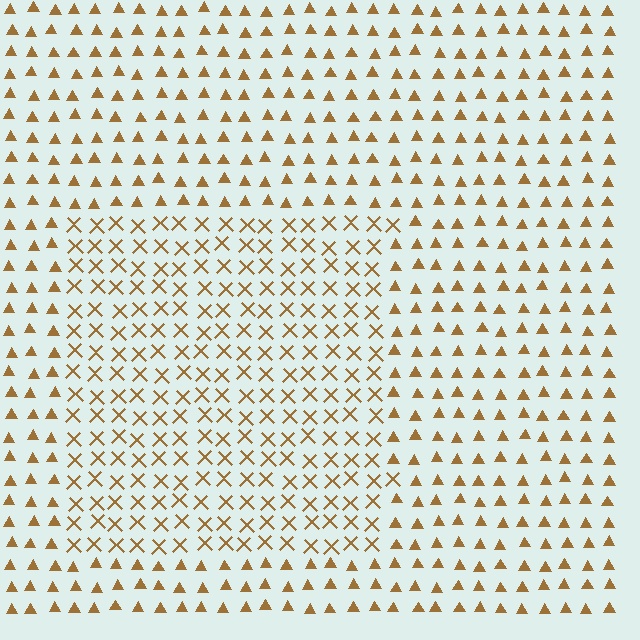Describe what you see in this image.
The image is filled with small brown elements arranged in a uniform grid. A rectangle-shaped region contains X marks, while the surrounding area contains triangles. The boundary is defined purely by the change in element shape.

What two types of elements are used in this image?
The image uses X marks inside the rectangle region and triangles outside it.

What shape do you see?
I see a rectangle.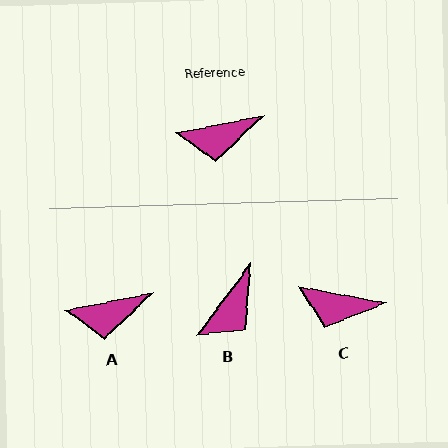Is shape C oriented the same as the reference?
No, it is off by about 22 degrees.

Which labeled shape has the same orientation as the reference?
A.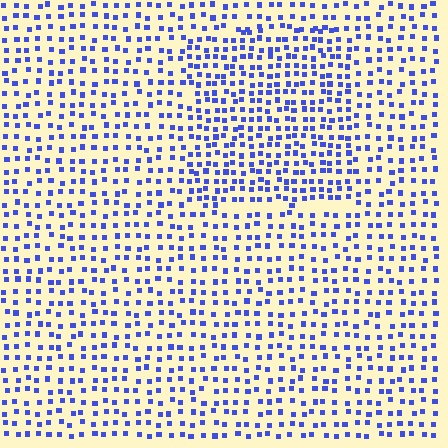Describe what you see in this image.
The image contains small blue elements arranged at two different densities. A rectangle-shaped region is visible where the elements are more densely packed than the surrounding area.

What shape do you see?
I see a rectangle.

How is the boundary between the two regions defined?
The boundary is defined by a change in element density (approximately 1.6x ratio). All elements are the same color, size, and shape.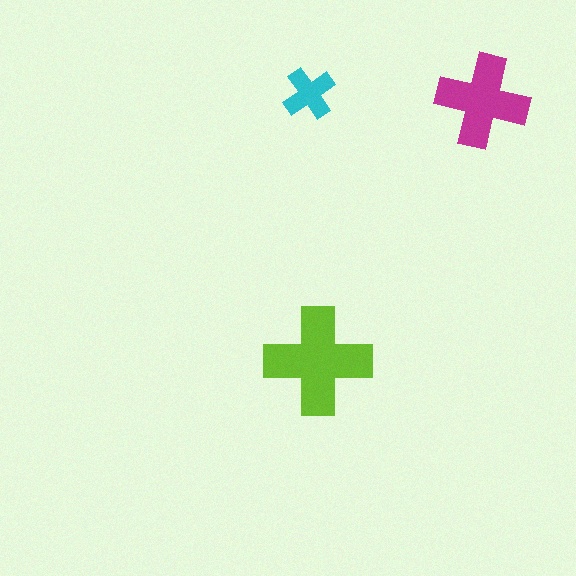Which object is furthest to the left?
The cyan cross is leftmost.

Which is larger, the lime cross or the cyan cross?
The lime one.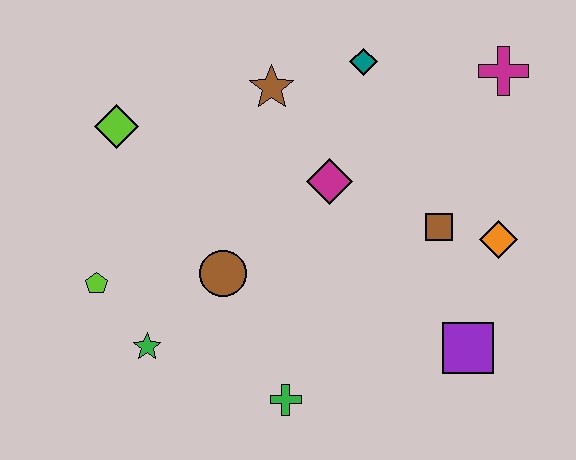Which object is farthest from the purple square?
The lime diamond is farthest from the purple square.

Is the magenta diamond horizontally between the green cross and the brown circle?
No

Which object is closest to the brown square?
The orange diamond is closest to the brown square.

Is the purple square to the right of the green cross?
Yes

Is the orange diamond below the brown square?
Yes